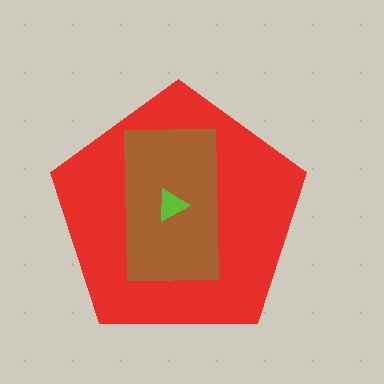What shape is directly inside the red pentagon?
The brown rectangle.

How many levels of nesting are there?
3.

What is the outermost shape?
The red pentagon.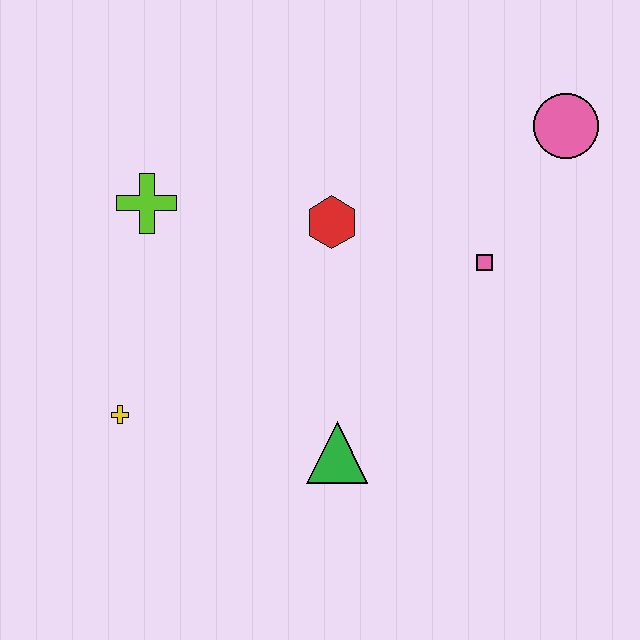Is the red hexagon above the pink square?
Yes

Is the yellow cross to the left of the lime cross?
Yes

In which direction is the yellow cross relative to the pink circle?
The yellow cross is to the left of the pink circle.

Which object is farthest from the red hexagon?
The yellow cross is farthest from the red hexagon.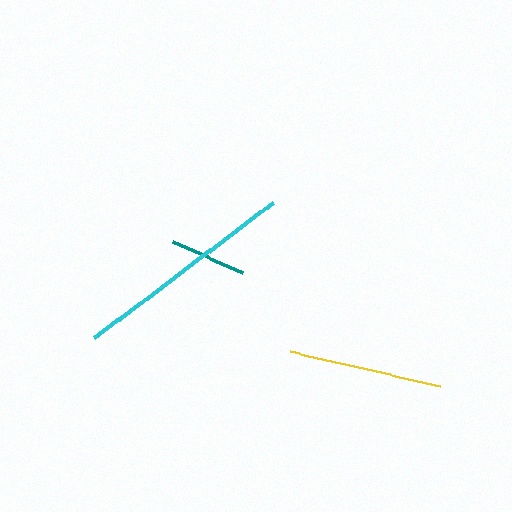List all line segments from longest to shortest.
From longest to shortest: cyan, yellow, teal.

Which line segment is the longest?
The cyan line is the longest at approximately 224 pixels.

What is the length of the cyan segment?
The cyan segment is approximately 224 pixels long.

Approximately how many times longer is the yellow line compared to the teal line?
The yellow line is approximately 2.0 times the length of the teal line.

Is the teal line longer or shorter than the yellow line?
The yellow line is longer than the teal line.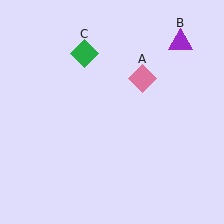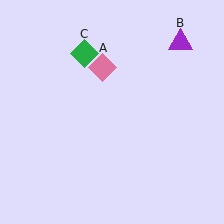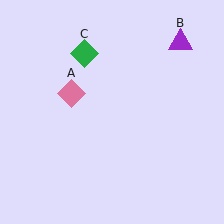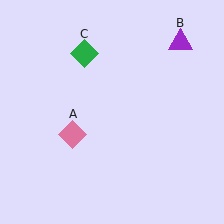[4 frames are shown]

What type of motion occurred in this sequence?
The pink diamond (object A) rotated counterclockwise around the center of the scene.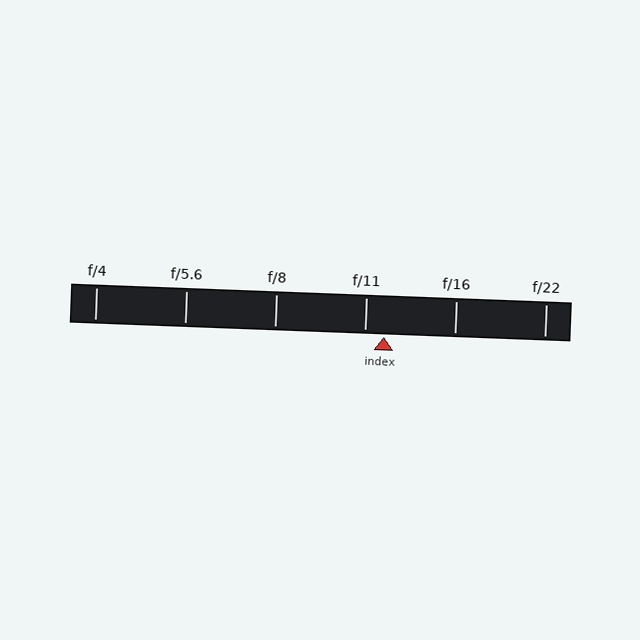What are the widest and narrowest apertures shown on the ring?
The widest aperture shown is f/4 and the narrowest is f/22.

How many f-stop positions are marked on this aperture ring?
There are 6 f-stop positions marked.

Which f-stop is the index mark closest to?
The index mark is closest to f/11.